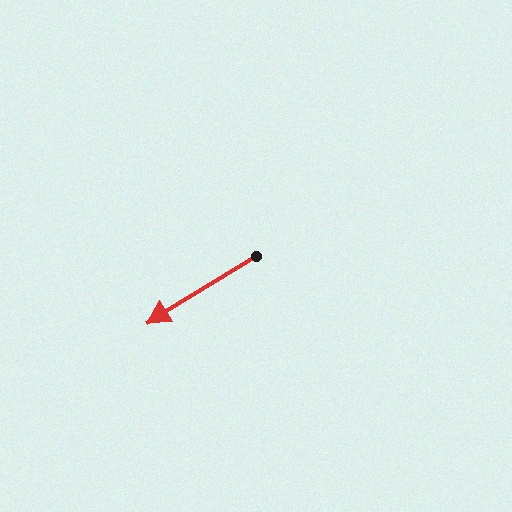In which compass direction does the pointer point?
Southwest.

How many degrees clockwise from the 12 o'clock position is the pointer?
Approximately 239 degrees.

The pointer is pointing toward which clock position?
Roughly 8 o'clock.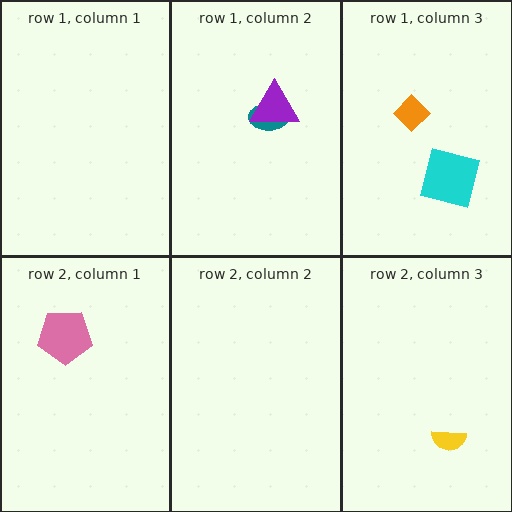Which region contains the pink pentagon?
The row 2, column 1 region.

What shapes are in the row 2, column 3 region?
The yellow semicircle.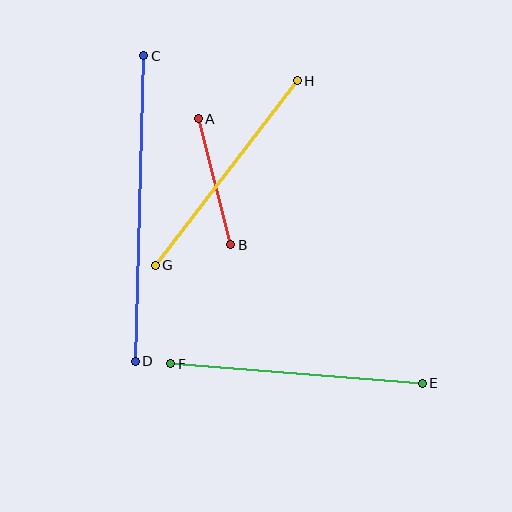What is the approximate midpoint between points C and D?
The midpoint is at approximately (140, 208) pixels.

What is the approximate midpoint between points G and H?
The midpoint is at approximately (226, 173) pixels.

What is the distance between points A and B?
The distance is approximately 130 pixels.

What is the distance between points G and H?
The distance is approximately 233 pixels.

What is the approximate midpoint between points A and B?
The midpoint is at approximately (215, 182) pixels.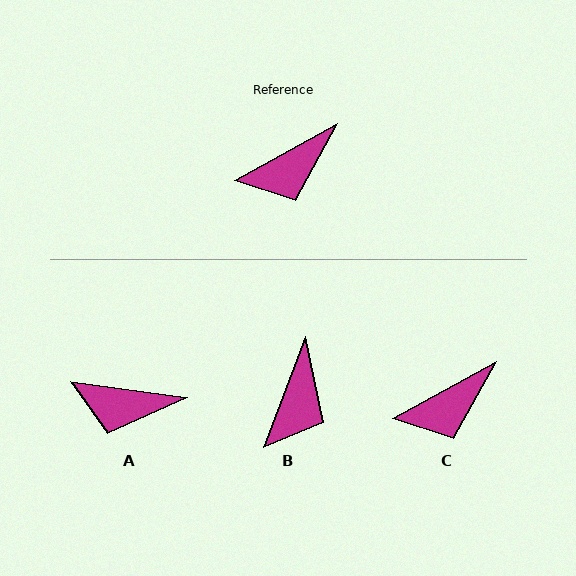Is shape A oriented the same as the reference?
No, it is off by about 36 degrees.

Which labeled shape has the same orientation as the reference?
C.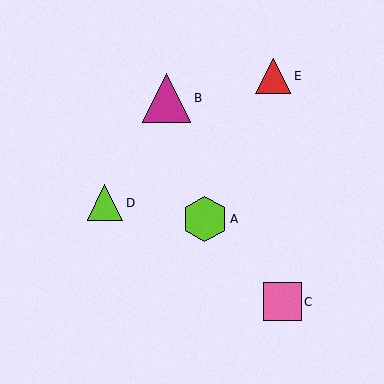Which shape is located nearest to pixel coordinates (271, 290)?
The pink square (labeled C) at (283, 302) is nearest to that location.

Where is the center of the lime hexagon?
The center of the lime hexagon is at (205, 219).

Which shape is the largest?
The magenta triangle (labeled B) is the largest.